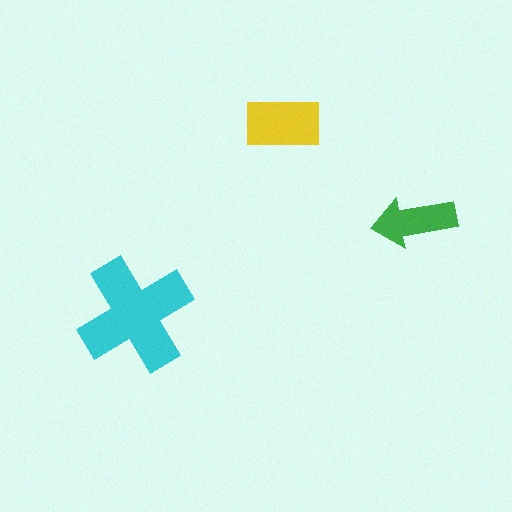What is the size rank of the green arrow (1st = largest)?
3rd.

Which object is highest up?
The yellow rectangle is topmost.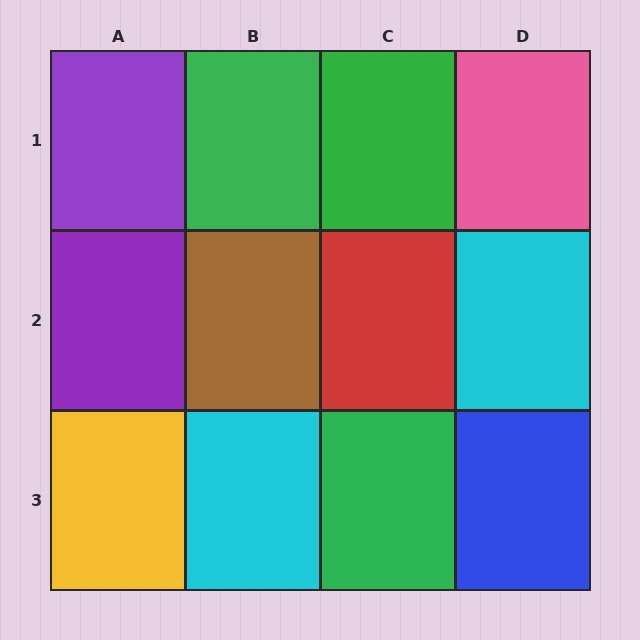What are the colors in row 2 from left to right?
Purple, brown, red, cyan.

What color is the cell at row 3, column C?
Green.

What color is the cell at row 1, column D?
Pink.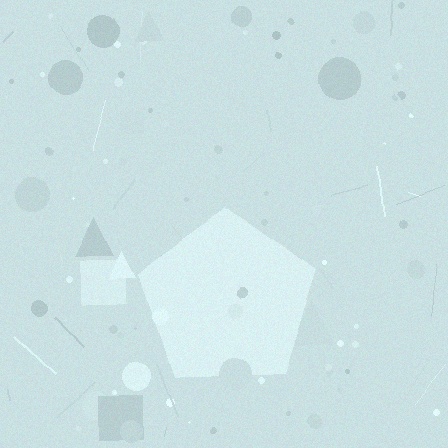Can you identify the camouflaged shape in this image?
The camouflaged shape is a pentagon.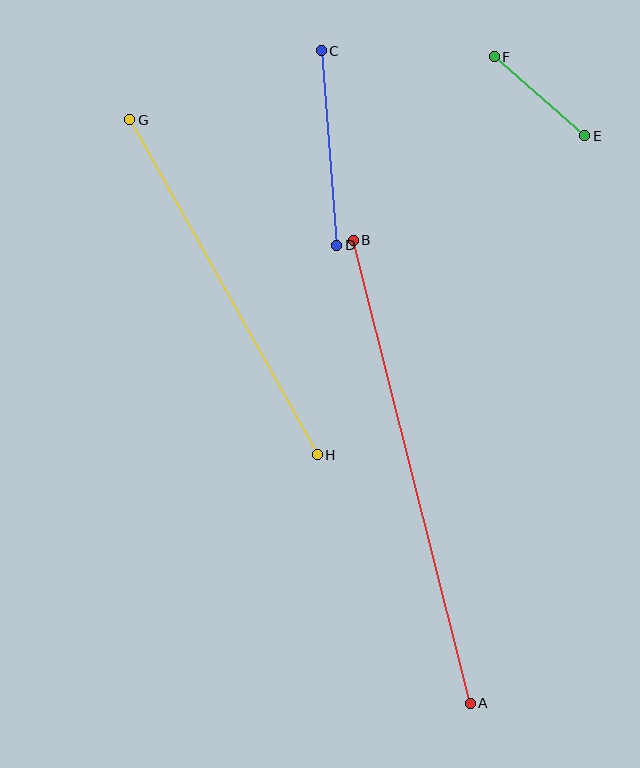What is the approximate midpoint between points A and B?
The midpoint is at approximately (412, 472) pixels.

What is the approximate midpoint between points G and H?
The midpoint is at approximately (224, 287) pixels.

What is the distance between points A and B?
The distance is approximately 477 pixels.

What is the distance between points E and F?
The distance is approximately 120 pixels.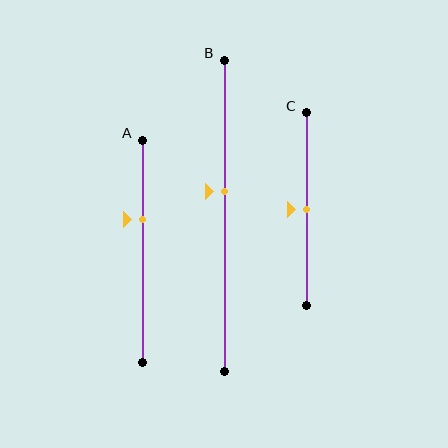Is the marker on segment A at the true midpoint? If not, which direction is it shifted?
No, the marker on segment A is shifted upward by about 14% of the segment length.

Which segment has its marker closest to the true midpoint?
Segment C has its marker closest to the true midpoint.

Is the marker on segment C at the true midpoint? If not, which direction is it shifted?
Yes, the marker on segment C is at the true midpoint.